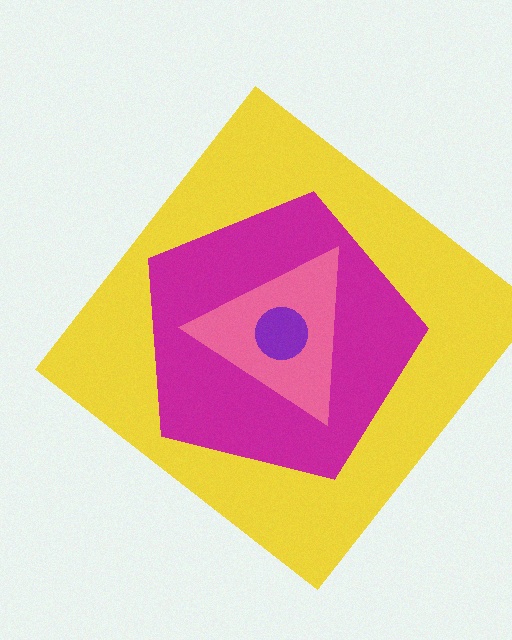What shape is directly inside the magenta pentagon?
The pink triangle.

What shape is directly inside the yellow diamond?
The magenta pentagon.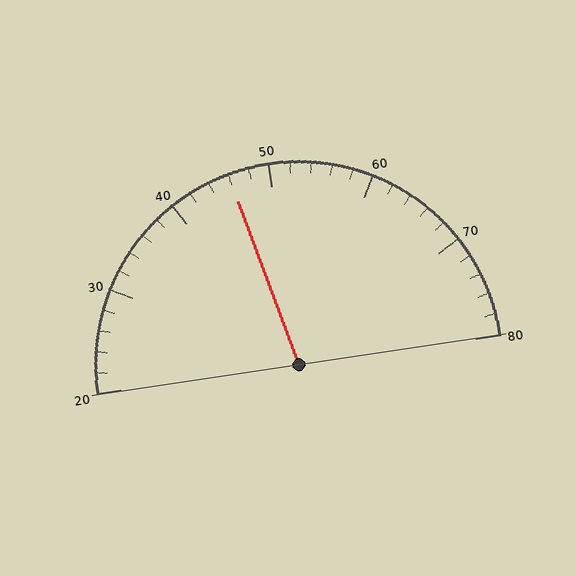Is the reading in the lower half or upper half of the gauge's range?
The reading is in the lower half of the range (20 to 80).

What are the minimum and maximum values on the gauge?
The gauge ranges from 20 to 80.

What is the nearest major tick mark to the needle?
The nearest major tick mark is 50.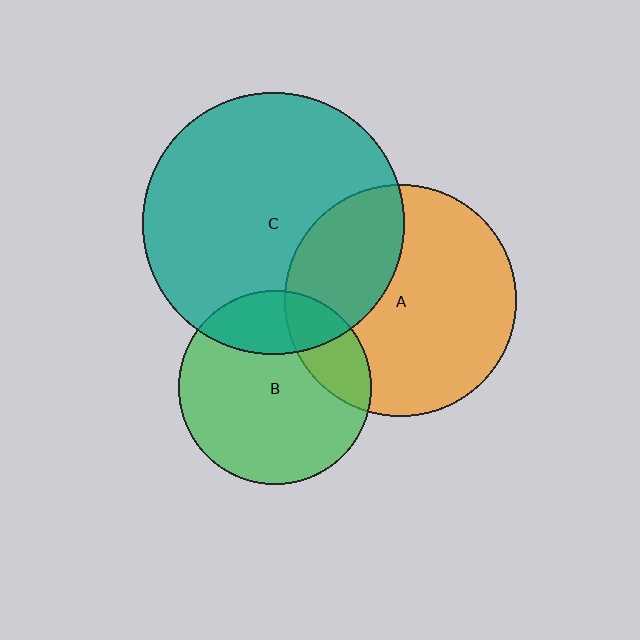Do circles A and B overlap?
Yes.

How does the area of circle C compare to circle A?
Approximately 1.3 times.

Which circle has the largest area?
Circle C (teal).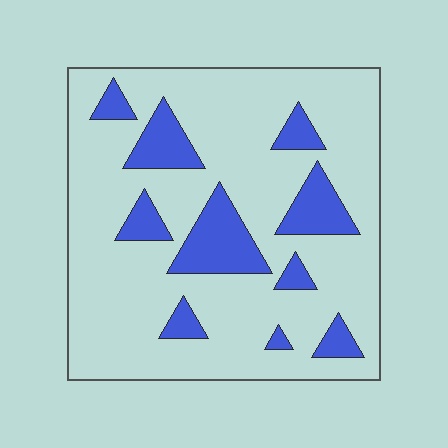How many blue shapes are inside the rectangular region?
10.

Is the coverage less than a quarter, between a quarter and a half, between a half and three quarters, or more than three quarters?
Less than a quarter.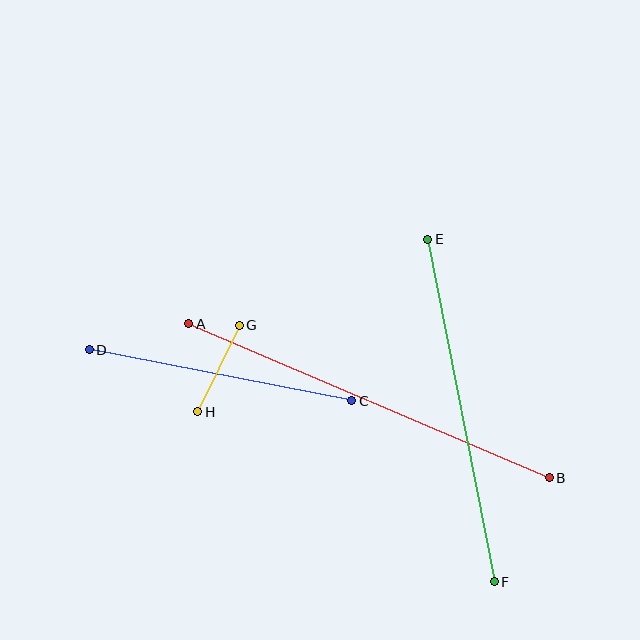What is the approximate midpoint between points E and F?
The midpoint is at approximately (461, 410) pixels.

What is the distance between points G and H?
The distance is approximately 96 pixels.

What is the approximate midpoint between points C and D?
The midpoint is at approximately (220, 375) pixels.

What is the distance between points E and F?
The distance is approximately 349 pixels.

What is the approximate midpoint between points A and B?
The midpoint is at approximately (369, 401) pixels.